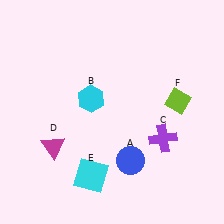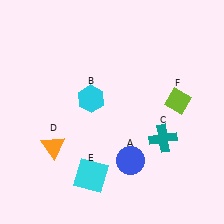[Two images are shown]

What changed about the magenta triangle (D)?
In Image 1, D is magenta. In Image 2, it changed to orange.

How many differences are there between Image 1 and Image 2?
There are 2 differences between the two images.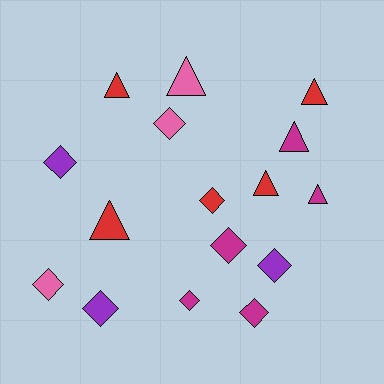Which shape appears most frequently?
Diamond, with 9 objects.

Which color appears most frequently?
Magenta, with 5 objects.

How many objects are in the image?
There are 16 objects.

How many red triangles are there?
There are 4 red triangles.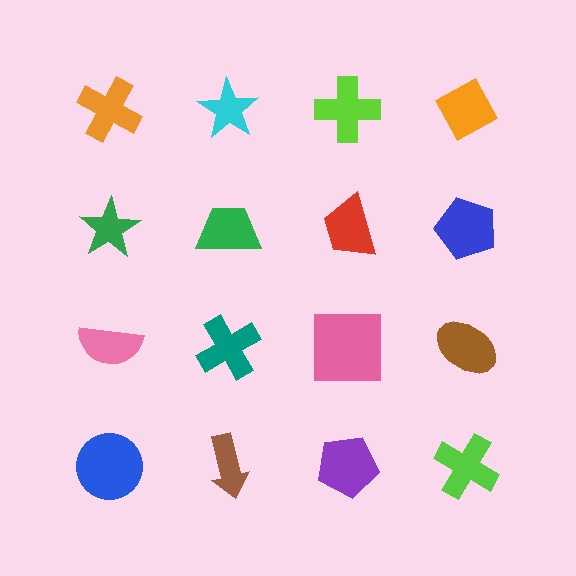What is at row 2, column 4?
A blue pentagon.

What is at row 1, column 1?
An orange cross.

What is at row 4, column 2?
A brown arrow.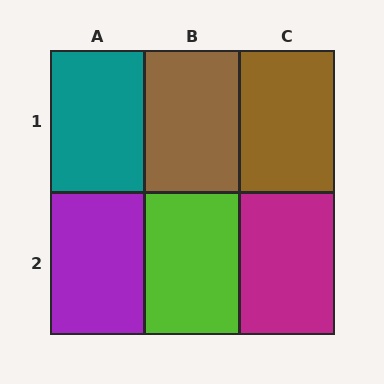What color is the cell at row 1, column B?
Brown.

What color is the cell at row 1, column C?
Brown.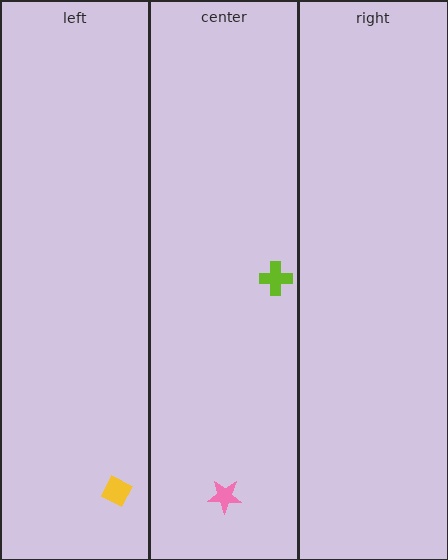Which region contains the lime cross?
The center region.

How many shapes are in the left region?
1.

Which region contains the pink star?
The center region.